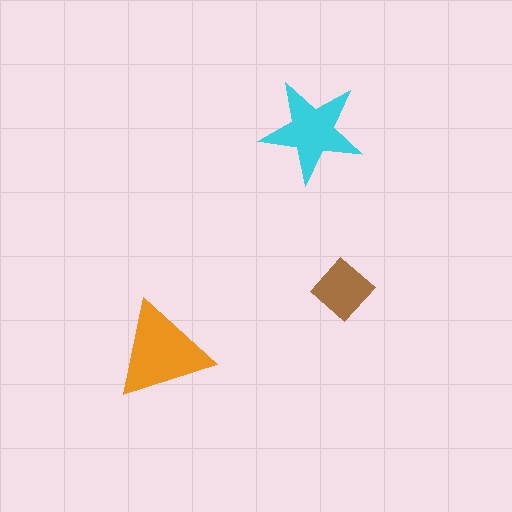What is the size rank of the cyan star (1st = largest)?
2nd.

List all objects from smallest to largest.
The brown diamond, the cyan star, the orange triangle.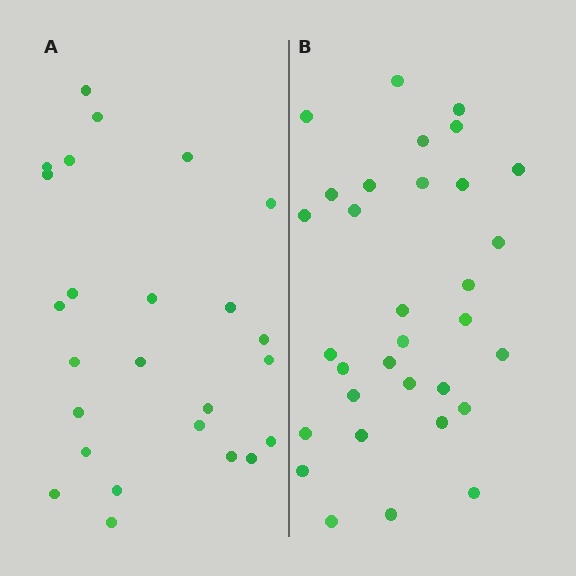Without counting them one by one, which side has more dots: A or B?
Region B (the right region) has more dots.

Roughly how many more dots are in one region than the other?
Region B has roughly 8 or so more dots than region A.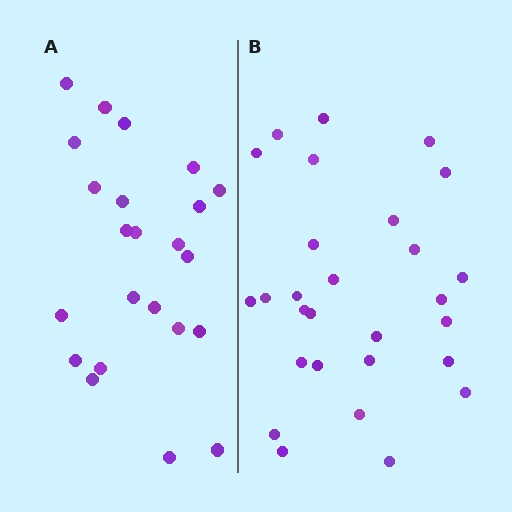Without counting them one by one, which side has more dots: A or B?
Region B (the right region) has more dots.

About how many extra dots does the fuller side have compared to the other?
Region B has about 5 more dots than region A.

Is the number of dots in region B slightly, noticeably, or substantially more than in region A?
Region B has only slightly more — the two regions are fairly close. The ratio is roughly 1.2 to 1.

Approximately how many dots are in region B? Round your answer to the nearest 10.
About 30 dots. (The exact count is 28, which rounds to 30.)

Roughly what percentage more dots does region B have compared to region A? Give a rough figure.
About 20% more.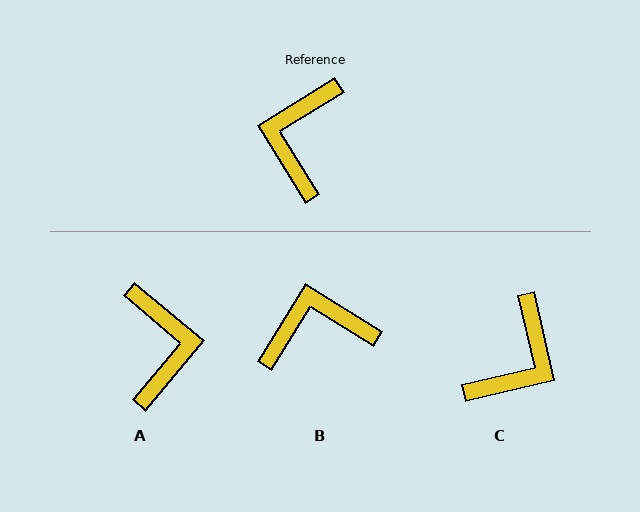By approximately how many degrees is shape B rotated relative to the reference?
Approximately 63 degrees clockwise.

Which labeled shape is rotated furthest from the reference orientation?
A, about 162 degrees away.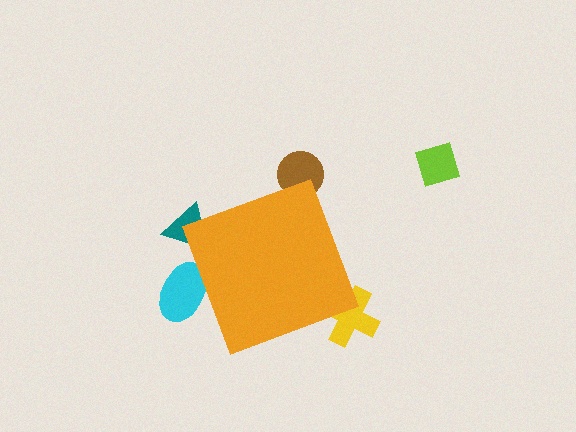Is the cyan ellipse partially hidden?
Yes, the cyan ellipse is partially hidden behind the orange diamond.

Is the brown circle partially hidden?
Yes, the brown circle is partially hidden behind the orange diamond.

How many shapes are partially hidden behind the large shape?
4 shapes are partially hidden.